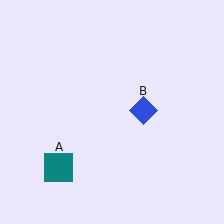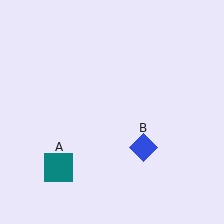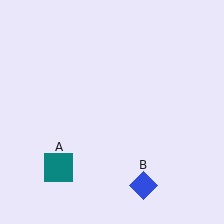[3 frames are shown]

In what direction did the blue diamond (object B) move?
The blue diamond (object B) moved down.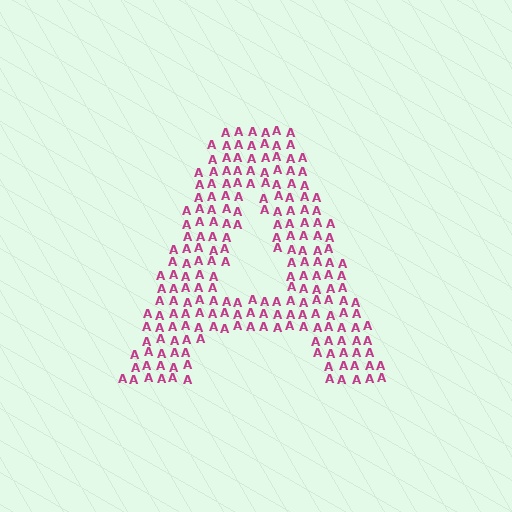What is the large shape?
The large shape is the letter A.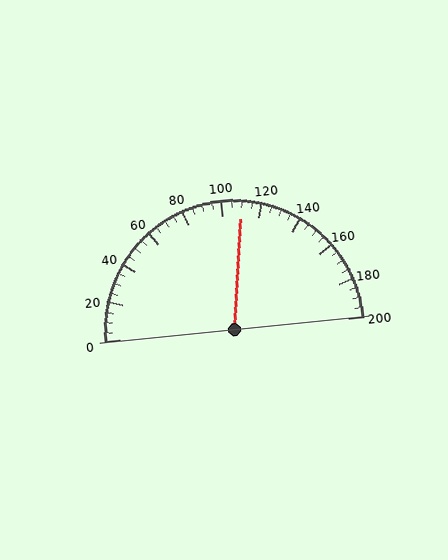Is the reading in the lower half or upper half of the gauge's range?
The reading is in the upper half of the range (0 to 200).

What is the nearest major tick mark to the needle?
The nearest major tick mark is 120.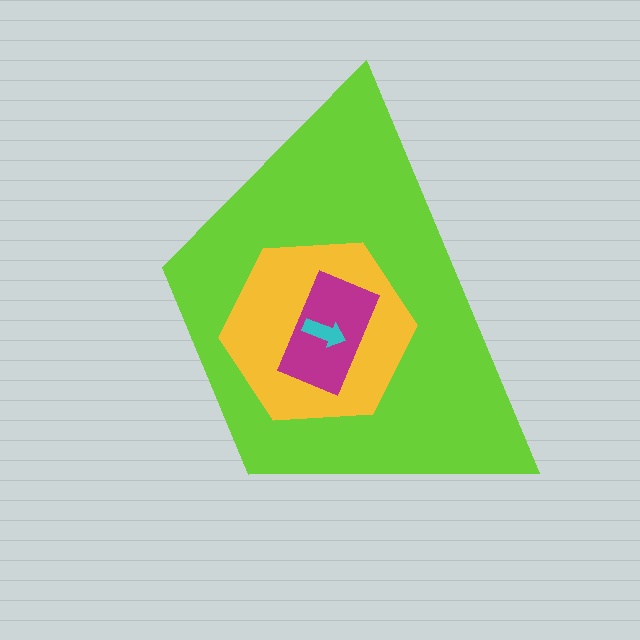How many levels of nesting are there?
4.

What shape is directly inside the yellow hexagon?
The magenta rectangle.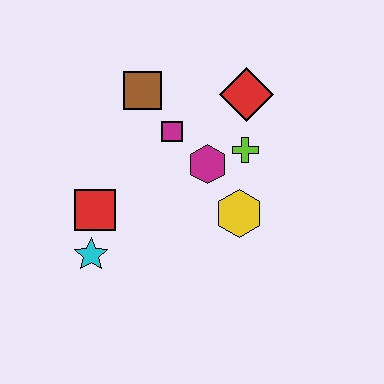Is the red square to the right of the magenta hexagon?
No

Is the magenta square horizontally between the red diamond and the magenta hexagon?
No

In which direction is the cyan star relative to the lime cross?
The cyan star is to the left of the lime cross.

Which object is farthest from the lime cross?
The cyan star is farthest from the lime cross.